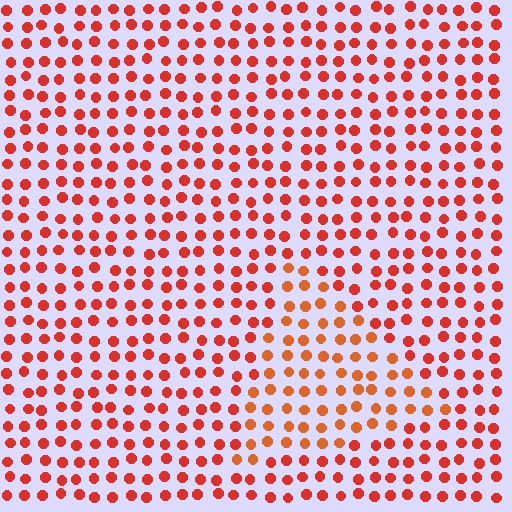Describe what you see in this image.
The image is filled with small red elements in a uniform arrangement. A triangle-shaped region is visible where the elements are tinted to a slightly different hue, forming a subtle color boundary.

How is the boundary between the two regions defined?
The boundary is defined purely by a slight shift in hue (about 18 degrees). Spacing, size, and orientation are identical on both sides.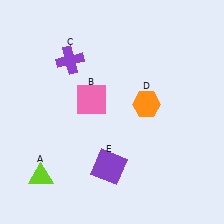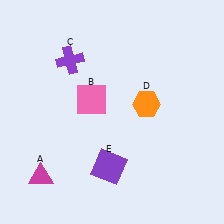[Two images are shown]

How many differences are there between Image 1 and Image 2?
There is 1 difference between the two images.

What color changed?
The triangle (A) changed from lime in Image 1 to magenta in Image 2.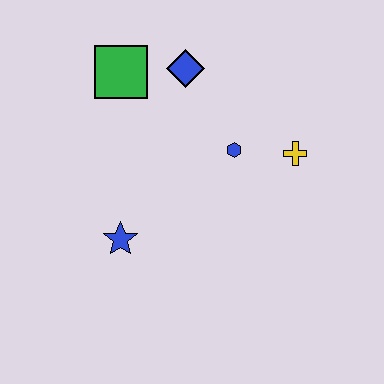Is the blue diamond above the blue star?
Yes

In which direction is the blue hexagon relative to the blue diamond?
The blue hexagon is below the blue diamond.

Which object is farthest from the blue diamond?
The blue star is farthest from the blue diamond.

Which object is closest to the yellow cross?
The blue hexagon is closest to the yellow cross.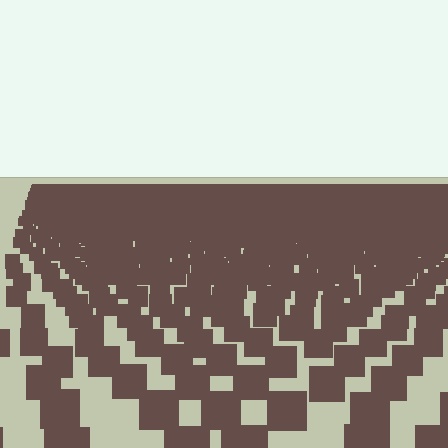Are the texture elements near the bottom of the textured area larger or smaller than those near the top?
Larger. Near the bottom, elements are closer to the viewer and appear at a bigger on-screen size.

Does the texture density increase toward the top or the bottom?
Density increases toward the top.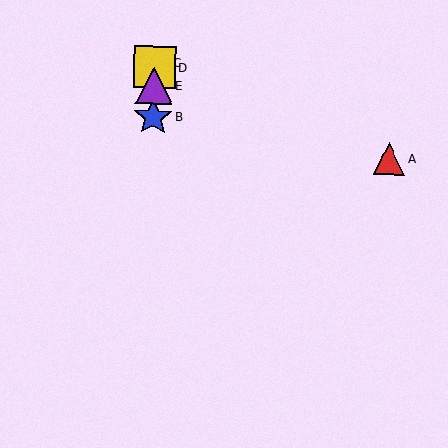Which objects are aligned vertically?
Objects B, C, D, E are aligned vertically.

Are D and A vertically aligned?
No, D is at x≈154 and A is at x≈389.